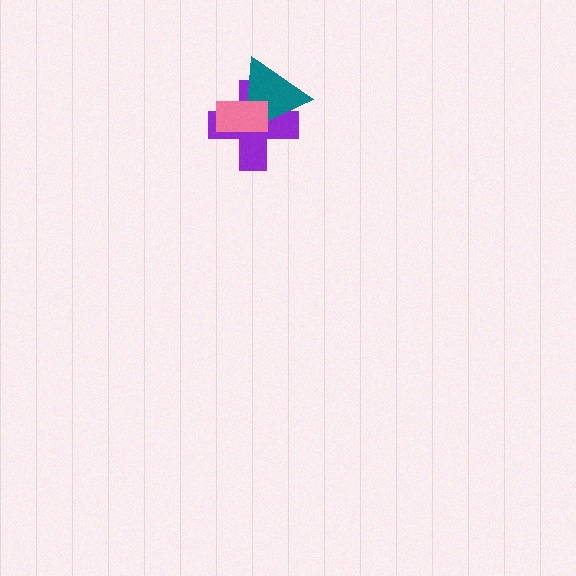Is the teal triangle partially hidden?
Yes, it is partially covered by another shape.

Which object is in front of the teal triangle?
The pink rectangle is in front of the teal triangle.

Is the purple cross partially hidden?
Yes, it is partially covered by another shape.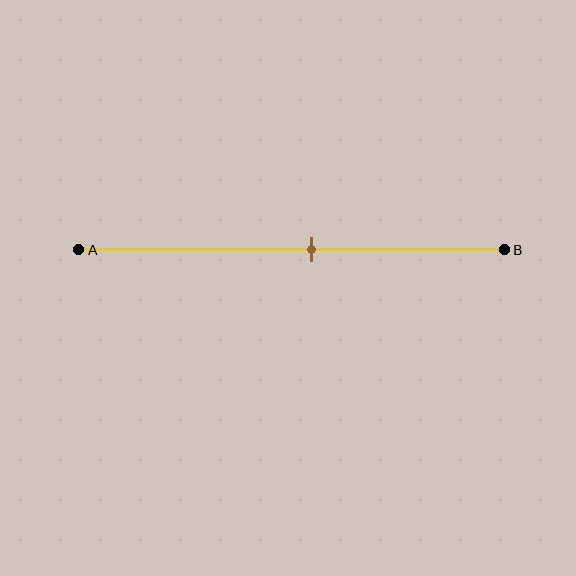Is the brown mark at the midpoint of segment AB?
No, the mark is at about 55% from A, not at the 50% midpoint.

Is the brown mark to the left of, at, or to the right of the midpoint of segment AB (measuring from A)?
The brown mark is to the right of the midpoint of segment AB.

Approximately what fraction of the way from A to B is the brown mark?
The brown mark is approximately 55% of the way from A to B.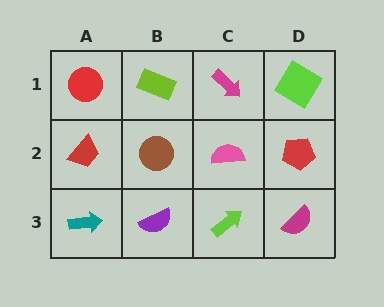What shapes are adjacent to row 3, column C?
A pink semicircle (row 2, column C), a purple semicircle (row 3, column B), a magenta semicircle (row 3, column D).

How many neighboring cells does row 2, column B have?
4.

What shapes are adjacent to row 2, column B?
A lime rectangle (row 1, column B), a purple semicircle (row 3, column B), a red trapezoid (row 2, column A), a pink semicircle (row 2, column C).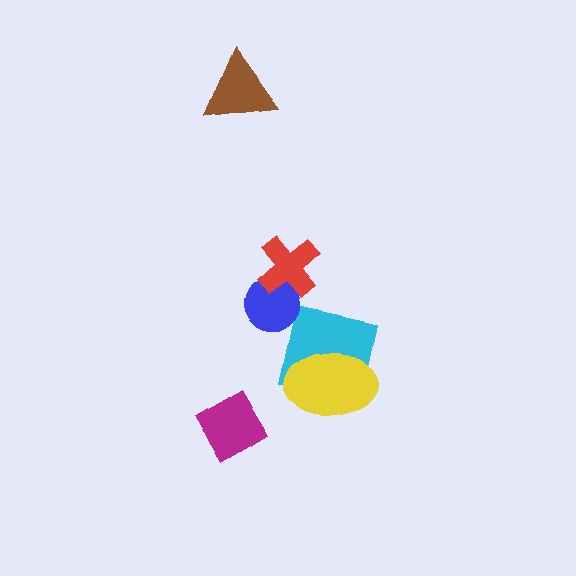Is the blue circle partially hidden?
Yes, it is partially covered by another shape.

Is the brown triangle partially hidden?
No, no other shape covers it.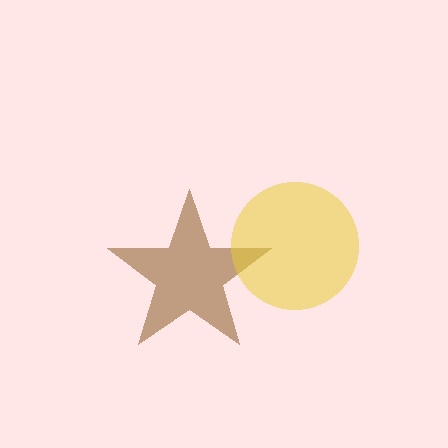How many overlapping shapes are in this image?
There are 2 overlapping shapes in the image.